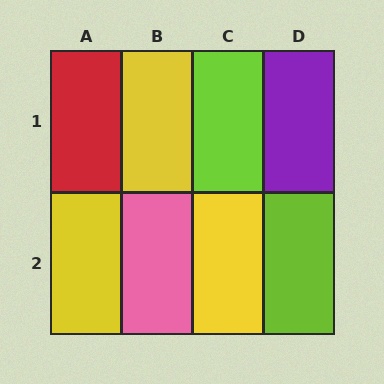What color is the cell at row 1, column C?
Lime.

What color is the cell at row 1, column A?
Red.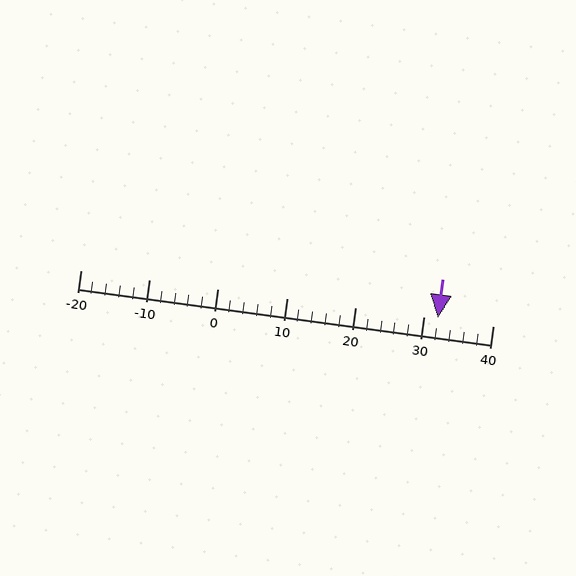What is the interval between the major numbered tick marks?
The major tick marks are spaced 10 units apart.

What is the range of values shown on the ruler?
The ruler shows values from -20 to 40.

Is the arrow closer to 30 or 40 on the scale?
The arrow is closer to 30.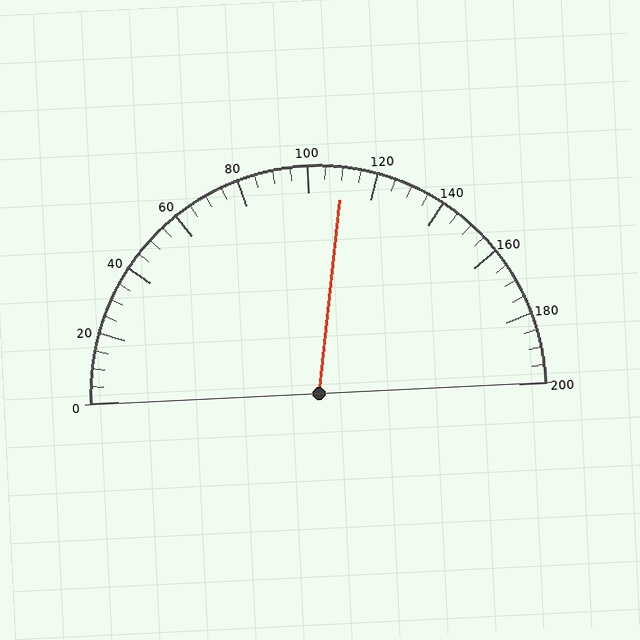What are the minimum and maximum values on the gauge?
The gauge ranges from 0 to 200.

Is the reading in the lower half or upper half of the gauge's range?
The reading is in the upper half of the range (0 to 200).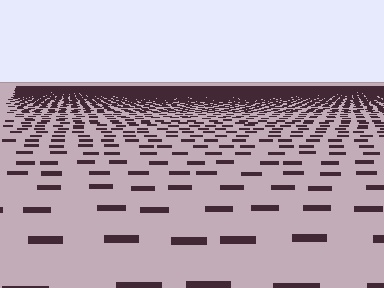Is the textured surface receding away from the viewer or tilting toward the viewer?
The surface is receding away from the viewer. Texture elements get smaller and denser toward the top.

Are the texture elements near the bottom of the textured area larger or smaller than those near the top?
Larger. Near the bottom, elements are closer to the viewer and appear at a bigger on-screen size.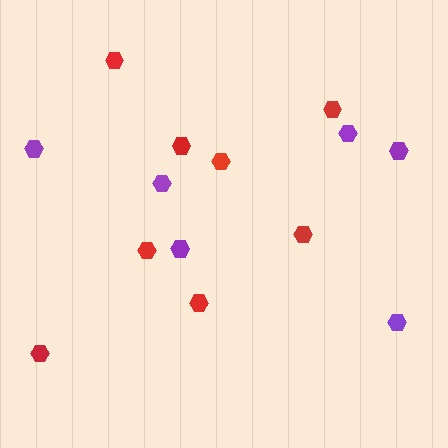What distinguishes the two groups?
There are 2 groups: one group of purple hexagons (6) and one group of red hexagons (8).